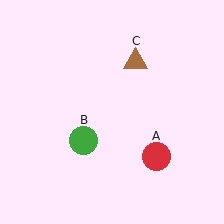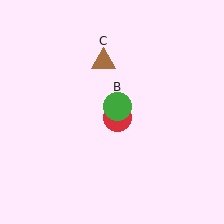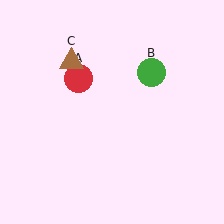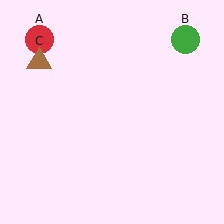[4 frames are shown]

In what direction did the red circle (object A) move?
The red circle (object A) moved up and to the left.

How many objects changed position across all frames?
3 objects changed position: red circle (object A), green circle (object B), brown triangle (object C).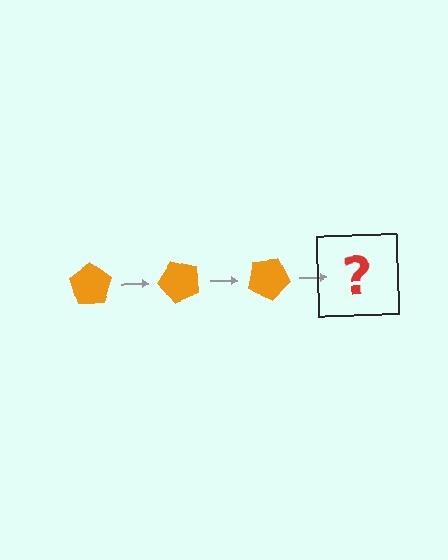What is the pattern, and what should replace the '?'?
The pattern is that the pentagon rotates 50 degrees each step. The '?' should be an orange pentagon rotated 150 degrees.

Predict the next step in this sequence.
The next step is an orange pentagon rotated 150 degrees.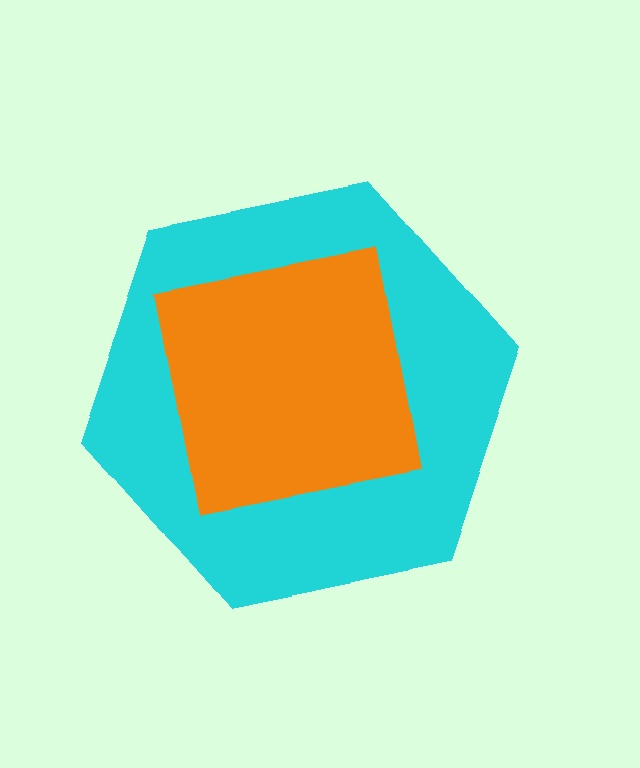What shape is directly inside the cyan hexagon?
The orange square.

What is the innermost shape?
The orange square.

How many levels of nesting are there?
2.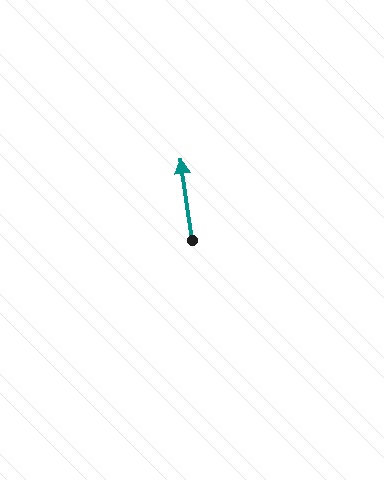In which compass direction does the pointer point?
North.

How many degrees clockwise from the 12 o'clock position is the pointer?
Approximately 352 degrees.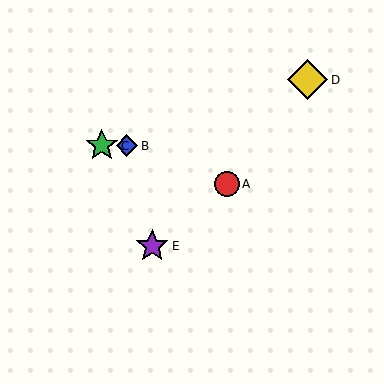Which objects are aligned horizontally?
Objects B, C are aligned horizontally.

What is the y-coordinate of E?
Object E is at y≈246.